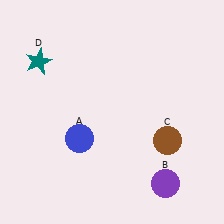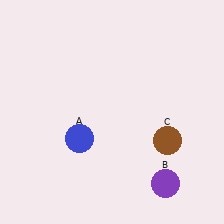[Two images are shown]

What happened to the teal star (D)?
The teal star (D) was removed in Image 2. It was in the top-left area of Image 1.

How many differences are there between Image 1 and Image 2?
There is 1 difference between the two images.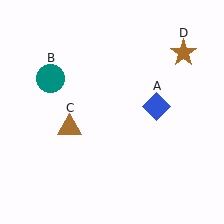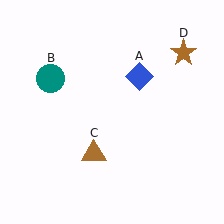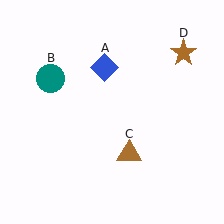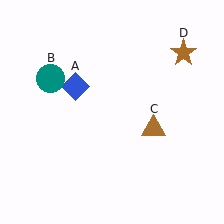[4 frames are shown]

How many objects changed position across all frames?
2 objects changed position: blue diamond (object A), brown triangle (object C).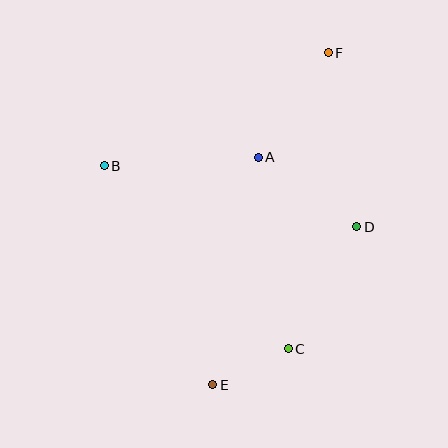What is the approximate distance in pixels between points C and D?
The distance between C and D is approximately 140 pixels.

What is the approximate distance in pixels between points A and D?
The distance between A and D is approximately 120 pixels.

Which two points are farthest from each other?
Points E and F are farthest from each other.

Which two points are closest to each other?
Points C and E are closest to each other.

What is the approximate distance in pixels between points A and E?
The distance between A and E is approximately 232 pixels.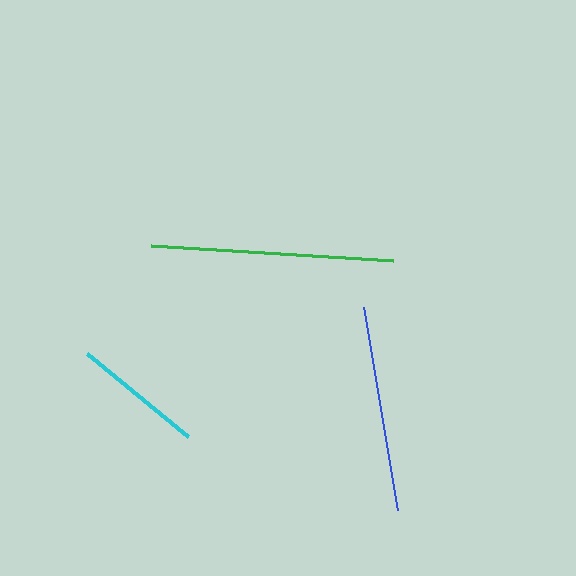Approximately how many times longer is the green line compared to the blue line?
The green line is approximately 1.2 times the length of the blue line.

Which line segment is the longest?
The green line is the longest at approximately 243 pixels.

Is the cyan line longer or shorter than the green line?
The green line is longer than the cyan line.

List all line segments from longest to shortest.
From longest to shortest: green, blue, cyan.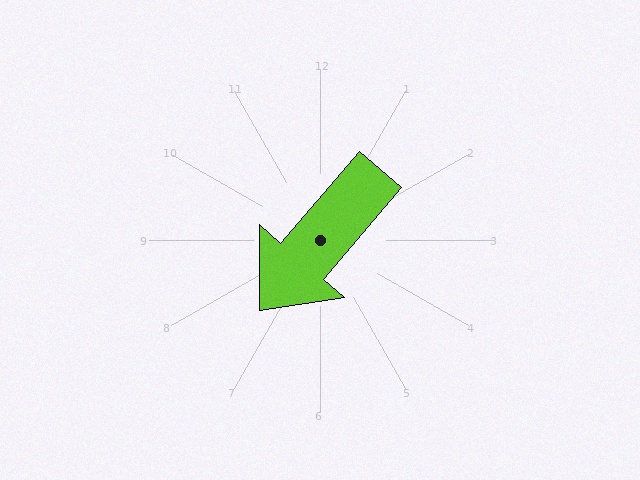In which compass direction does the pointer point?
Southwest.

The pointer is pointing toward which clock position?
Roughly 7 o'clock.